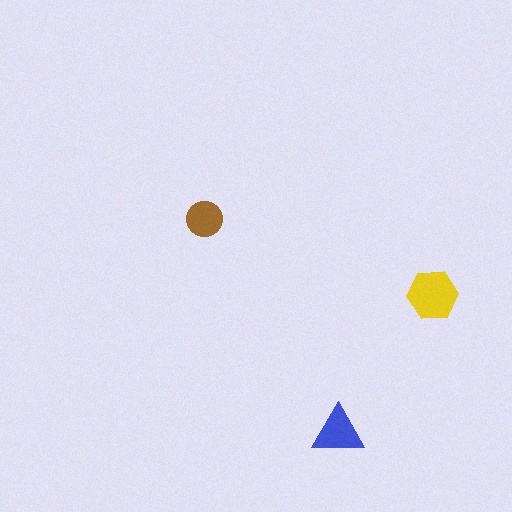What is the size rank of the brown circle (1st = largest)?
3rd.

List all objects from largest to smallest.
The yellow hexagon, the blue triangle, the brown circle.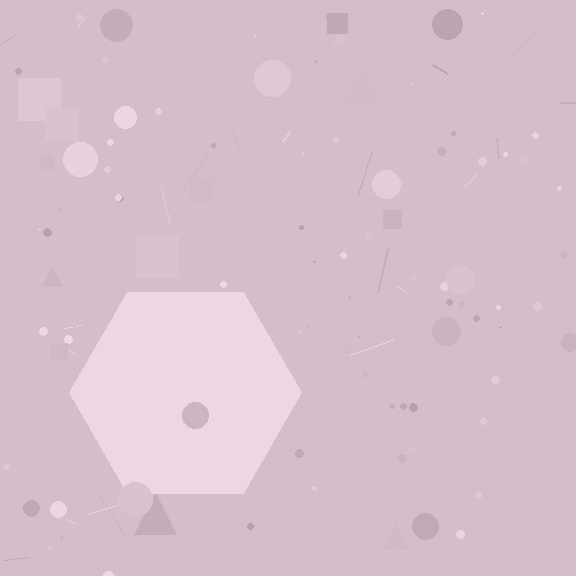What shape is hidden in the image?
A hexagon is hidden in the image.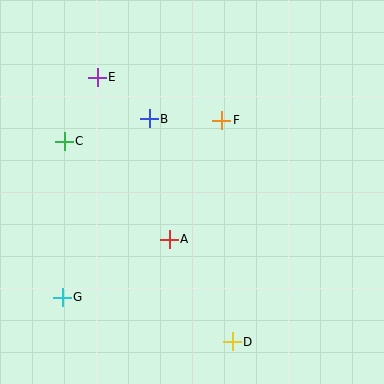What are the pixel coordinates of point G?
Point G is at (62, 297).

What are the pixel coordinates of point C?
Point C is at (64, 141).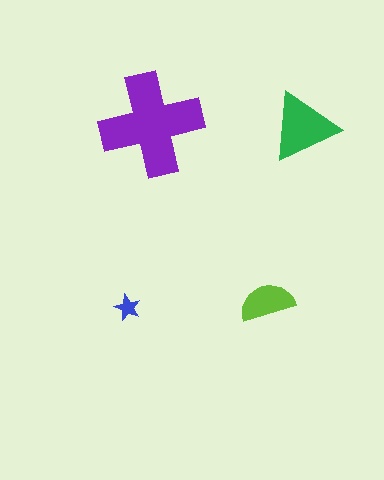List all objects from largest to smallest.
The purple cross, the green triangle, the lime semicircle, the blue star.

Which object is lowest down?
The blue star is bottommost.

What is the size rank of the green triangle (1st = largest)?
2nd.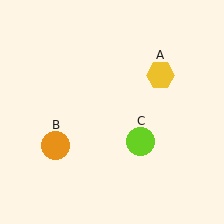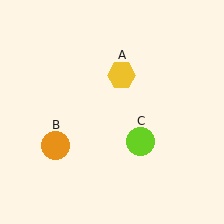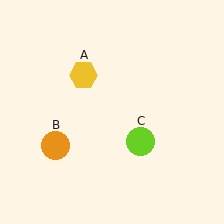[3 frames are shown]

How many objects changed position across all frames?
1 object changed position: yellow hexagon (object A).